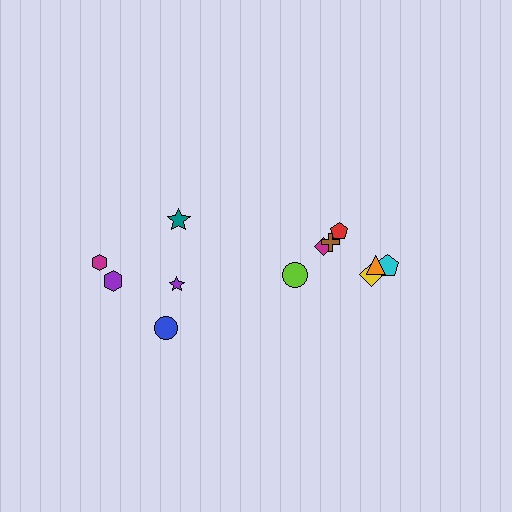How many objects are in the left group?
There are 5 objects.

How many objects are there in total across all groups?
There are 12 objects.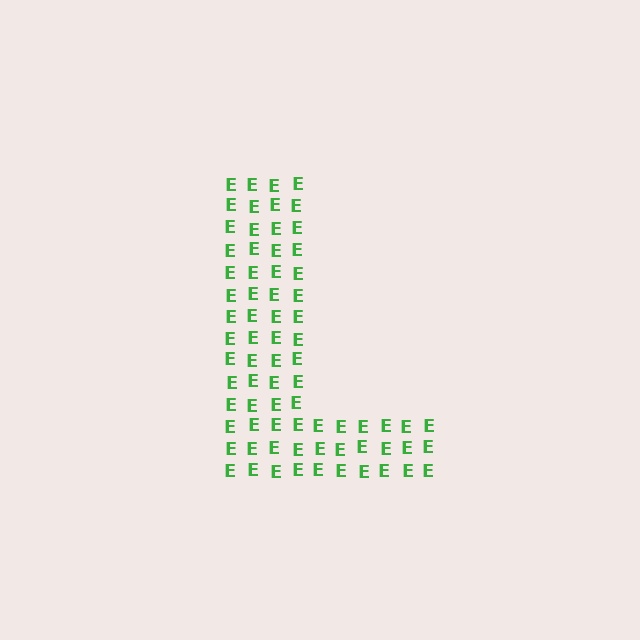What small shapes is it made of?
It is made of small letter E's.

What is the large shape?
The large shape is the letter L.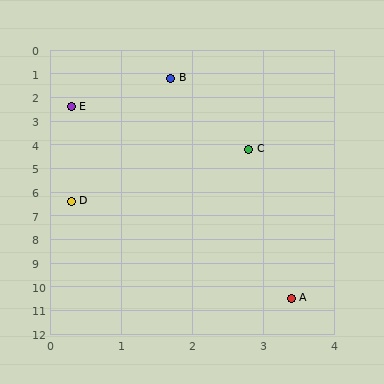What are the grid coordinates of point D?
Point D is at approximately (0.3, 6.4).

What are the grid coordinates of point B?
Point B is at approximately (1.7, 1.2).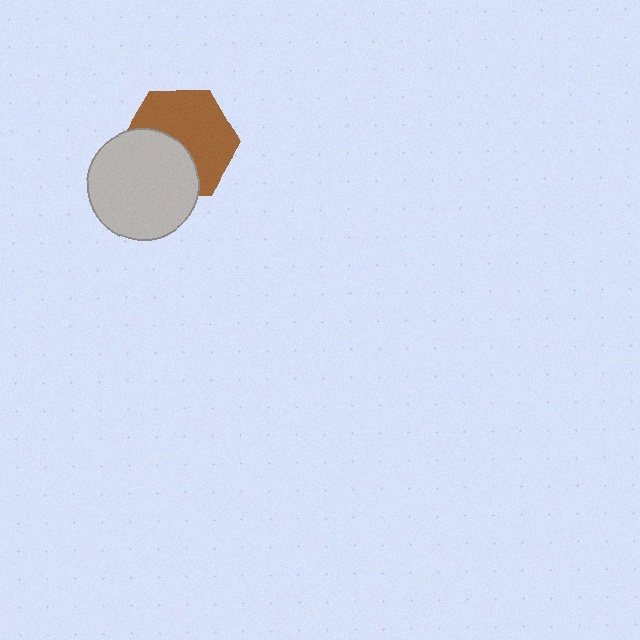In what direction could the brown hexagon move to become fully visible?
The brown hexagon could move toward the upper-right. That would shift it out from behind the light gray circle entirely.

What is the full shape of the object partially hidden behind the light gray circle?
The partially hidden object is a brown hexagon.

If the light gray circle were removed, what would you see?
You would see the complete brown hexagon.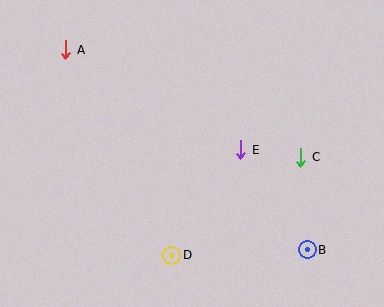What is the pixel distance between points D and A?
The distance between D and A is 232 pixels.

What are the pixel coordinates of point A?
Point A is at (66, 50).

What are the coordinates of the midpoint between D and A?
The midpoint between D and A is at (119, 152).